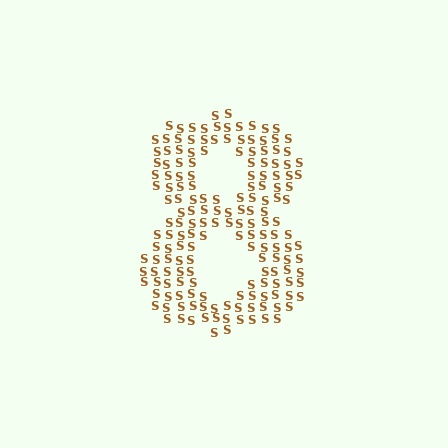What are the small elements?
The small elements are letter S's.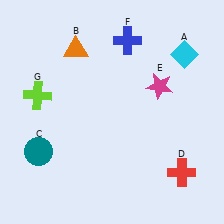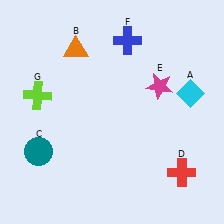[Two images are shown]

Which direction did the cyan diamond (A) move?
The cyan diamond (A) moved down.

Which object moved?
The cyan diamond (A) moved down.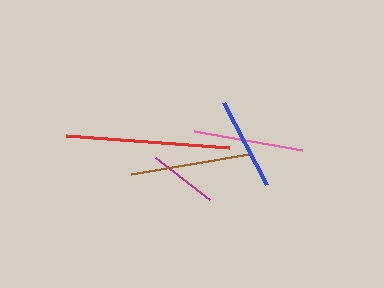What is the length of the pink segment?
The pink segment is approximately 109 pixels long.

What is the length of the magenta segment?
The magenta segment is approximately 68 pixels long.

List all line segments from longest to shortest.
From longest to shortest: red, brown, pink, blue, magenta.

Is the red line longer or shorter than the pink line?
The red line is longer than the pink line.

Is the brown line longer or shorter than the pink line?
The brown line is longer than the pink line.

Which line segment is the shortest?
The magenta line is the shortest at approximately 68 pixels.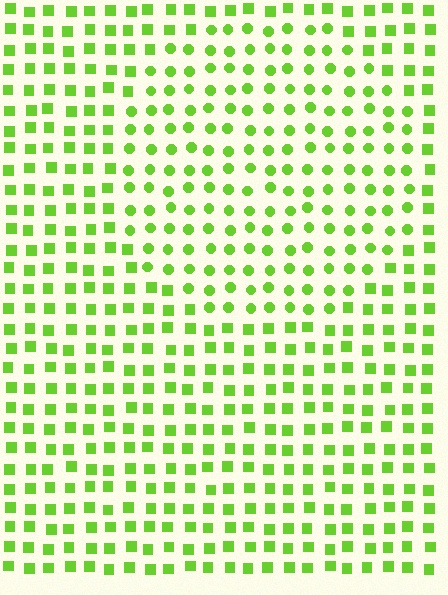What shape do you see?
I see a circle.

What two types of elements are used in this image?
The image uses circles inside the circle region and squares outside it.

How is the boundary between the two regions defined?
The boundary is defined by a change in element shape: circles inside vs. squares outside. All elements share the same color and spacing.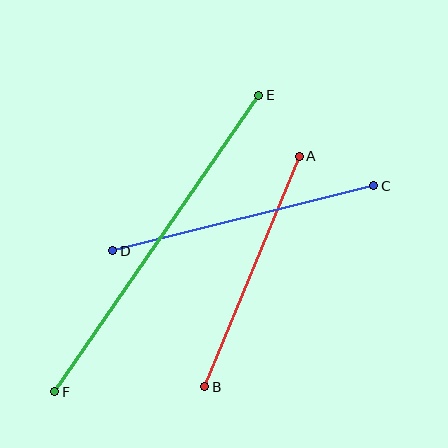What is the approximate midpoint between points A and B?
The midpoint is at approximately (252, 272) pixels.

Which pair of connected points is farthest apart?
Points E and F are farthest apart.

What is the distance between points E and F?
The distance is approximately 360 pixels.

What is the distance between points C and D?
The distance is approximately 269 pixels.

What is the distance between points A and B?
The distance is approximately 249 pixels.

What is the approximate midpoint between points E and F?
The midpoint is at approximately (157, 244) pixels.